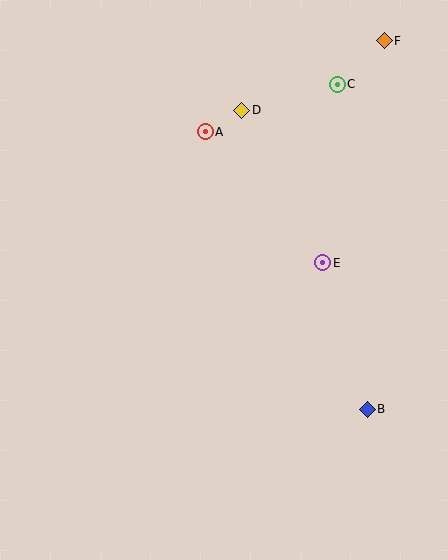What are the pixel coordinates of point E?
Point E is at (322, 263).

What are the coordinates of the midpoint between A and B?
The midpoint between A and B is at (286, 270).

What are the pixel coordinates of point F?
Point F is at (384, 41).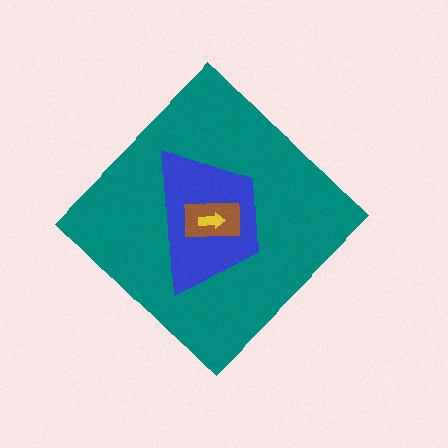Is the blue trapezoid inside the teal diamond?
Yes.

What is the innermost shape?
The yellow arrow.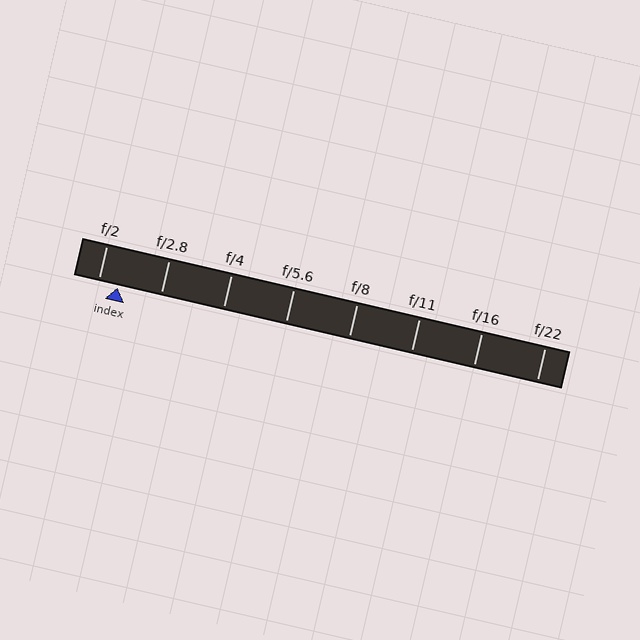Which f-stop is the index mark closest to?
The index mark is closest to f/2.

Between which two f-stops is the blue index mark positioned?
The index mark is between f/2 and f/2.8.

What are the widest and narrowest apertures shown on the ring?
The widest aperture shown is f/2 and the narrowest is f/22.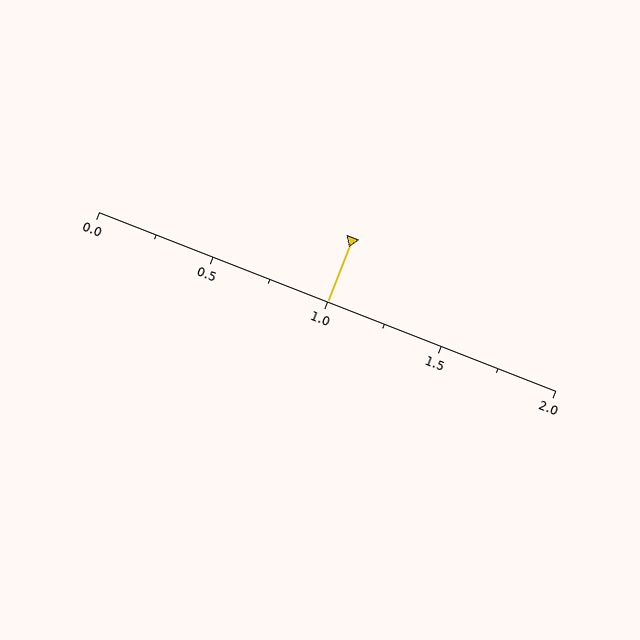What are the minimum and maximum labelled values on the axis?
The axis runs from 0.0 to 2.0.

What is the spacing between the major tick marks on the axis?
The major ticks are spaced 0.5 apart.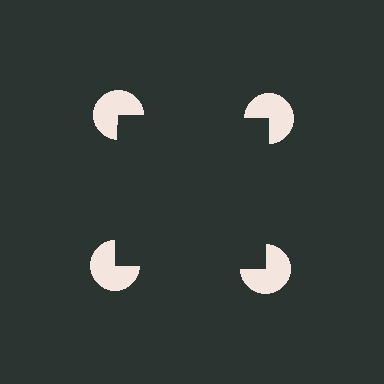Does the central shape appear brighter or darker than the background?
It typically appears slightly darker than the background, even though no actual brightness change is drawn.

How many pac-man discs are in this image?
There are 4 — one at each vertex of the illusory square.